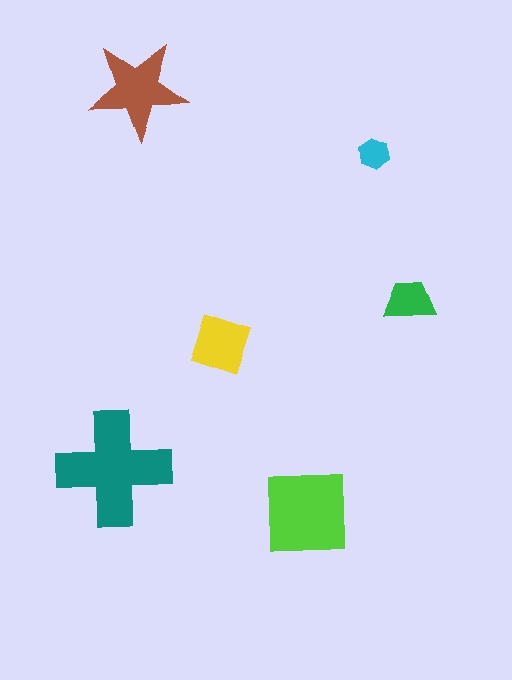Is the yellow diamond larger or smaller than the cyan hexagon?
Larger.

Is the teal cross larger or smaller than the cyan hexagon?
Larger.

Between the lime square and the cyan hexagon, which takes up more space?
The lime square.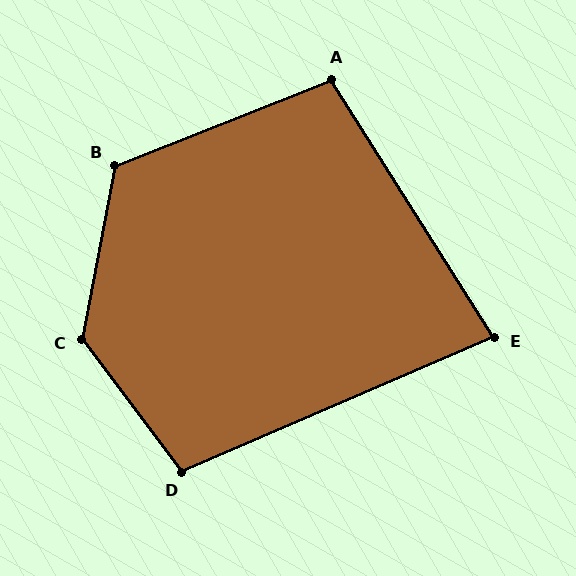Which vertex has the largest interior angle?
C, at approximately 132 degrees.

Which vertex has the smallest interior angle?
E, at approximately 81 degrees.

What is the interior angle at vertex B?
Approximately 122 degrees (obtuse).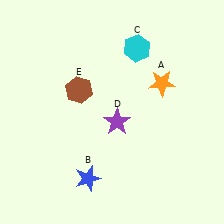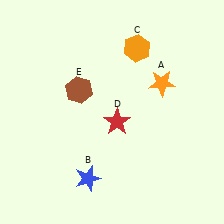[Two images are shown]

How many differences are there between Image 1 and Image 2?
There are 2 differences between the two images.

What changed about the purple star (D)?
In Image 1, D is purple. In Image 2, it changed to red.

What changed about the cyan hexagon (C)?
In Image 1, C is cyan. In Image 2, it changed to orange.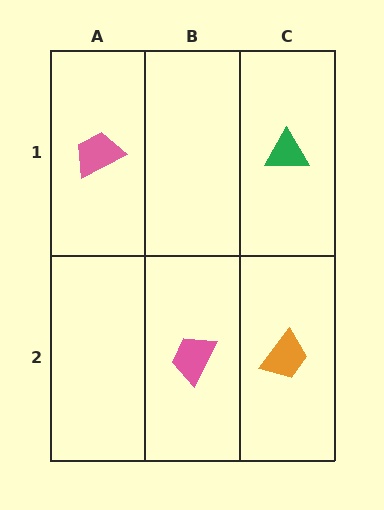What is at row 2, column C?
An orange trapezoid.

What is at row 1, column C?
A green triangle.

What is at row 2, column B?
A pink trapezoid.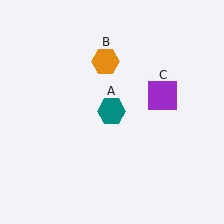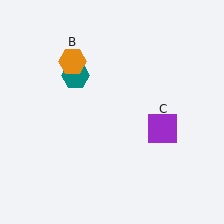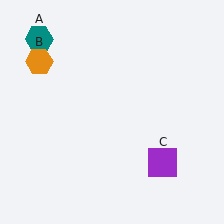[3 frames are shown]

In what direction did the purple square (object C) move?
The purple square (object C) moved down.